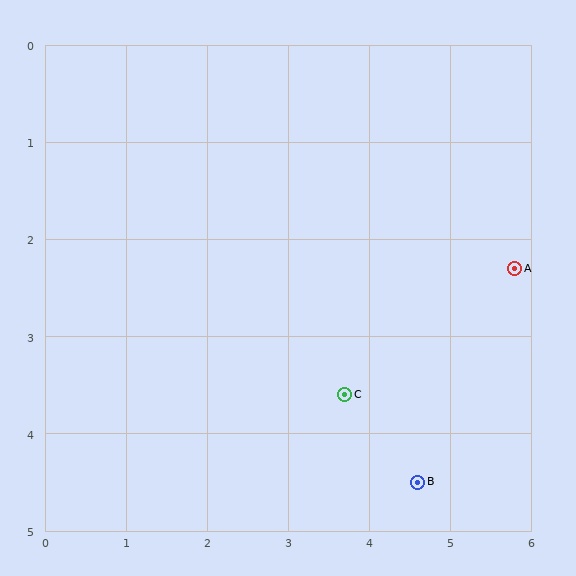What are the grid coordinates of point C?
Point C is at approximately (3.7, 3.6).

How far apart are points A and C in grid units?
Points A and C are about 2.5 grid units apart.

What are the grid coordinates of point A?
Point A is at approximately (5.8, 2.3).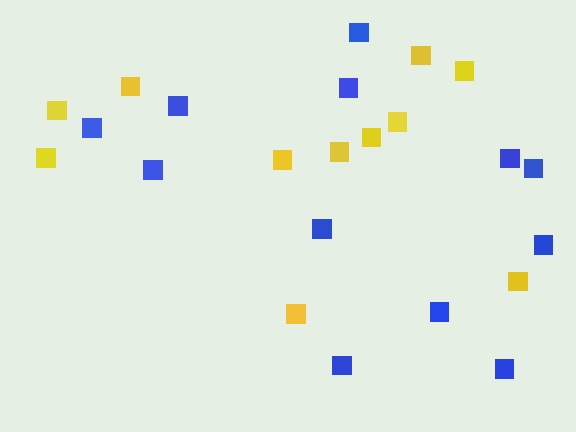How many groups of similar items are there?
There are 2 groups: one group of blue squares (12) and one group of yellow squares (11).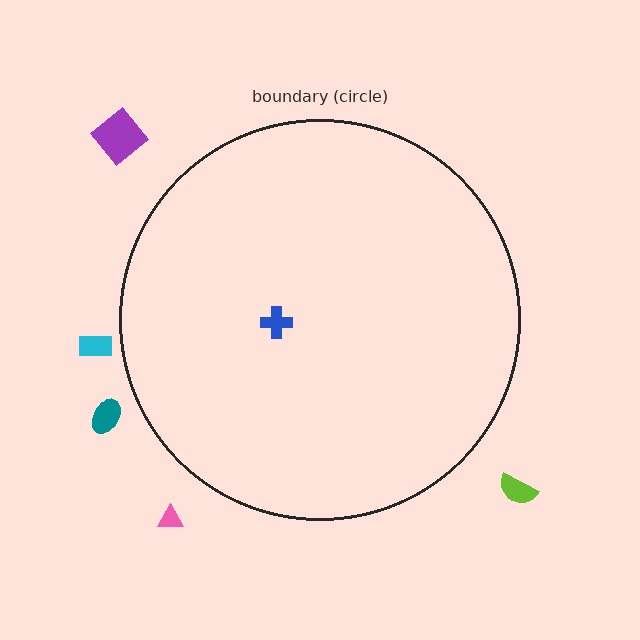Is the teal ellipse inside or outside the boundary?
Outside.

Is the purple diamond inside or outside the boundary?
Outside.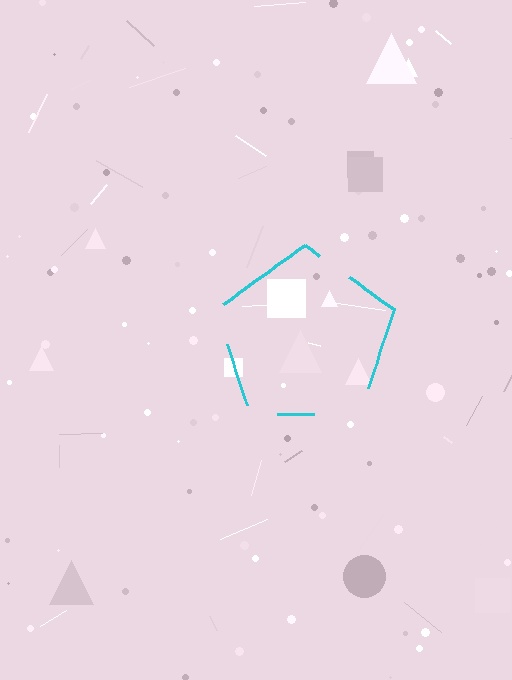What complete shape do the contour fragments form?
The contour fragments form a pentagon.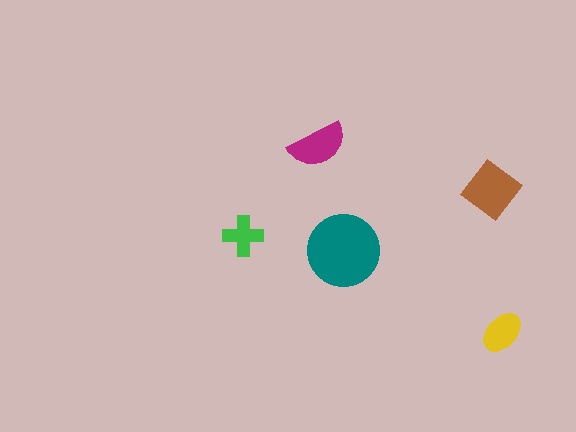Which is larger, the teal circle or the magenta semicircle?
The teal circle.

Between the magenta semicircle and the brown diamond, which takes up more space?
The brown diamond.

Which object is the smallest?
The green cross.